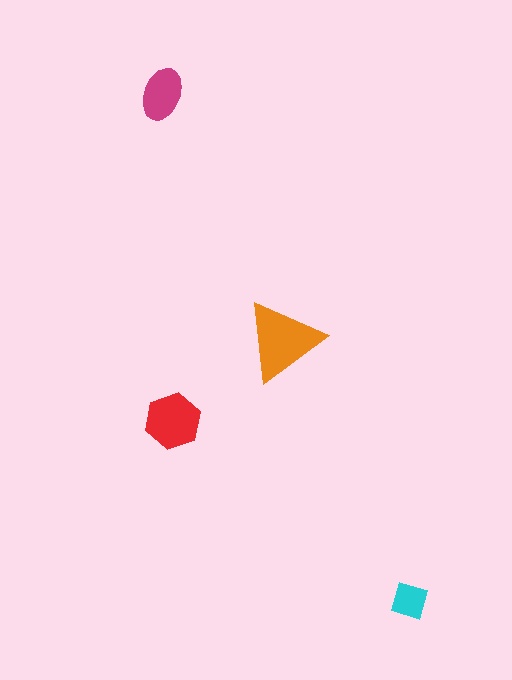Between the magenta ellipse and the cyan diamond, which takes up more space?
The magenta ellipse.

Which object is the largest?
The orange triangle.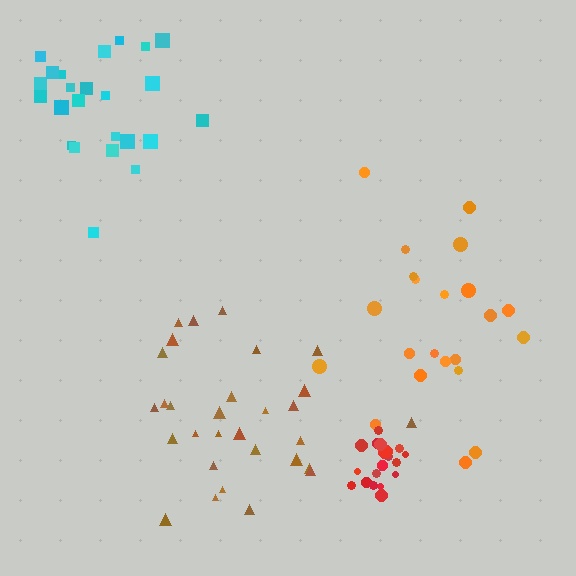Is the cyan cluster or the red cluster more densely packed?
Red.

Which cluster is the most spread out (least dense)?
Cyan.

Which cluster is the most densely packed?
Red.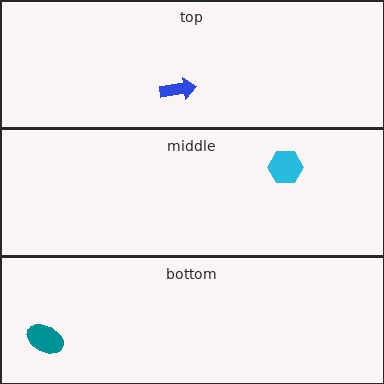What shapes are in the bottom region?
The teal ellipse.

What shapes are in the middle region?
The cyan hexagon.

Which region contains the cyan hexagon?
The middle region.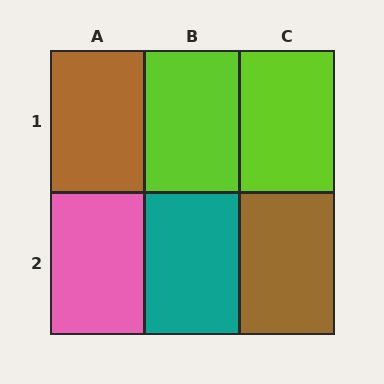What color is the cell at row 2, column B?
Teal.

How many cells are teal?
1 cell is teal.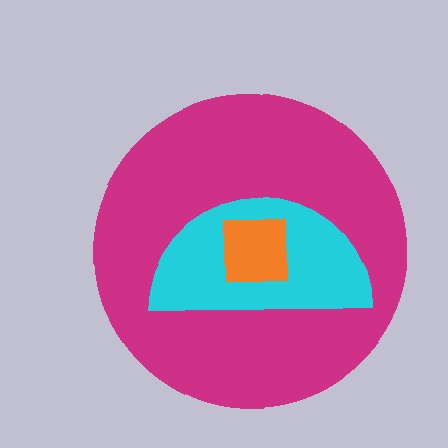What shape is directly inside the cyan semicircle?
The orange square.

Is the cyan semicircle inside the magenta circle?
Yes.